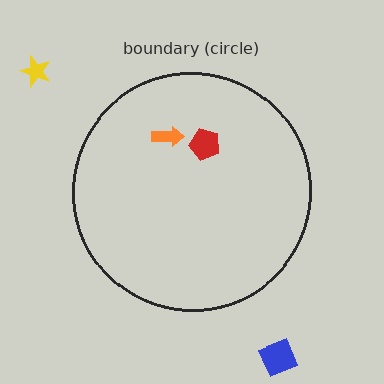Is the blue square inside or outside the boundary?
Outside.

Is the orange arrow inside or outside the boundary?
Inside.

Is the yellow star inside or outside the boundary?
Outside.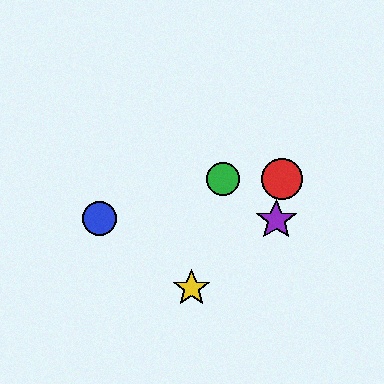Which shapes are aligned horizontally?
The red circle, the green circle are aligned horizontally.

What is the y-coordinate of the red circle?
The red circle is at y≈179.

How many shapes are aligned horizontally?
2 shapes (the red circle, the green circle) are aligned horizontally.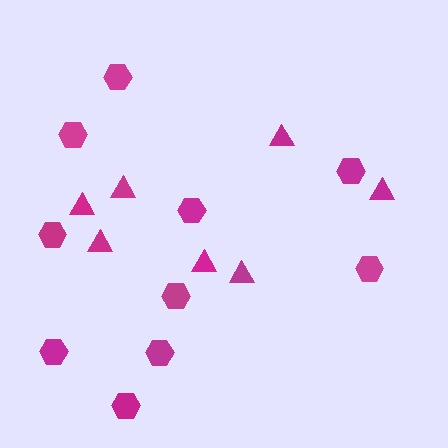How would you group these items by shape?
There are 2 groups: one group of hexagons (10) and one group of triangles (7).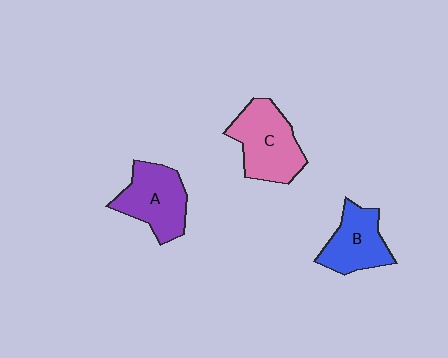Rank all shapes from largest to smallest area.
From largest to smallest: C (pink), A (purple), B (blue).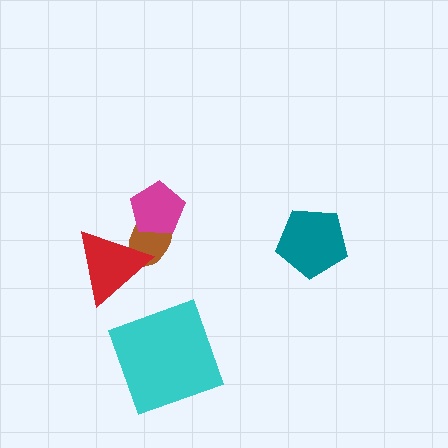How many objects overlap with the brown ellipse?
2 objects overlap with the brown ellipse.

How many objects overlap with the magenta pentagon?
1 object overlaps with the magenta pentagon.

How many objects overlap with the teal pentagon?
0 objects overlap with the teal pentagon.